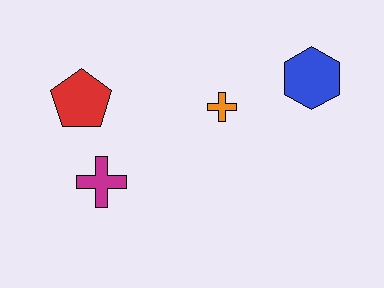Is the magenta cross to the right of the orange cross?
No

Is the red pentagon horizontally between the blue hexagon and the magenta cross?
No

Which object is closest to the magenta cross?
The red pentagon is closest to the magenta cross.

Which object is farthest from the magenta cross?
The blue hexagon is farthest from the magenta cross.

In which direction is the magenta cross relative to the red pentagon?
The magenta cross is below the red pentagon.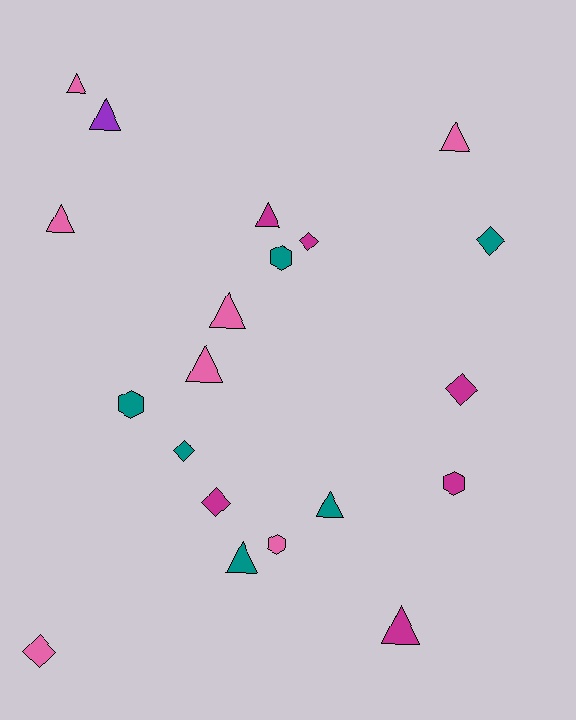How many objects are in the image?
There are 20 objects.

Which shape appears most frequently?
Triangle, with 10 objects.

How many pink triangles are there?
There are 5 pink triangles.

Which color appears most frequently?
Pink, with 7 objects.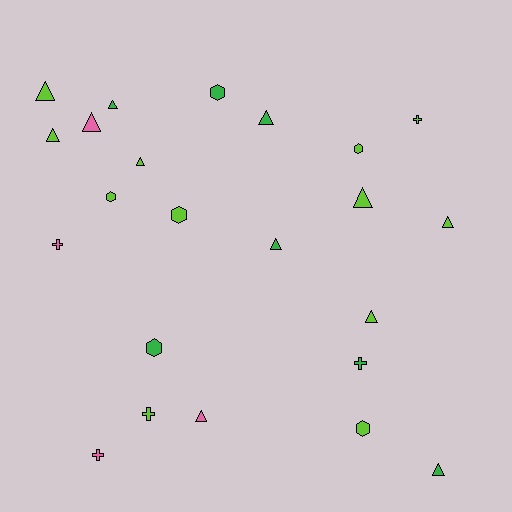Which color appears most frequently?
Lime, with 12 objects.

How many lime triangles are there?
There are 6 lime triangles.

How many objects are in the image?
There are 23 objects.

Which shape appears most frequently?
Triangle, with 12 objects.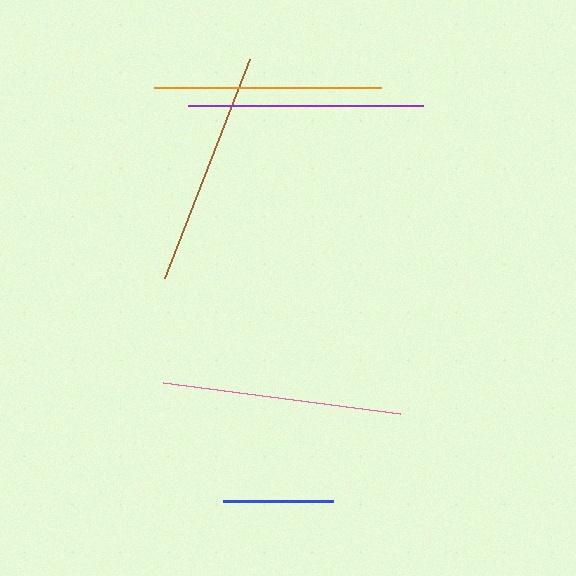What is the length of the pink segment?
The pink segment is approximately 239 pixels long.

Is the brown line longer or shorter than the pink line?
The pink line is longer than the brown line.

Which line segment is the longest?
The pink line is the longest at approximately 239 pixels.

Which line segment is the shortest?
The blue line is the shortest at approximately 110 pixels.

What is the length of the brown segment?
The brown segment is approximately 235 pixels long.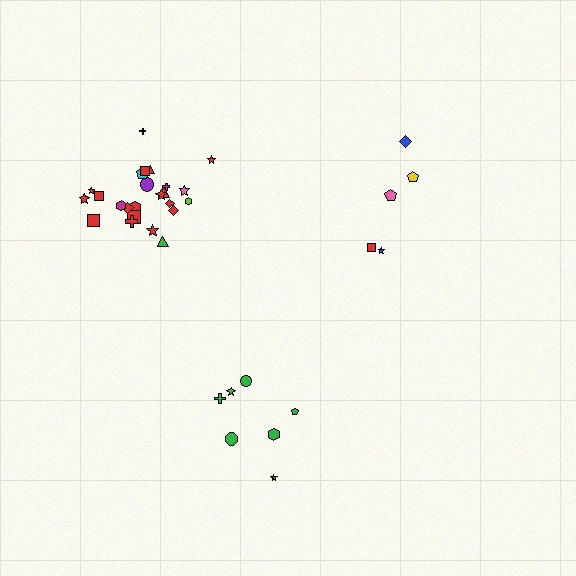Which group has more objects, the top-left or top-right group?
The top-left group.